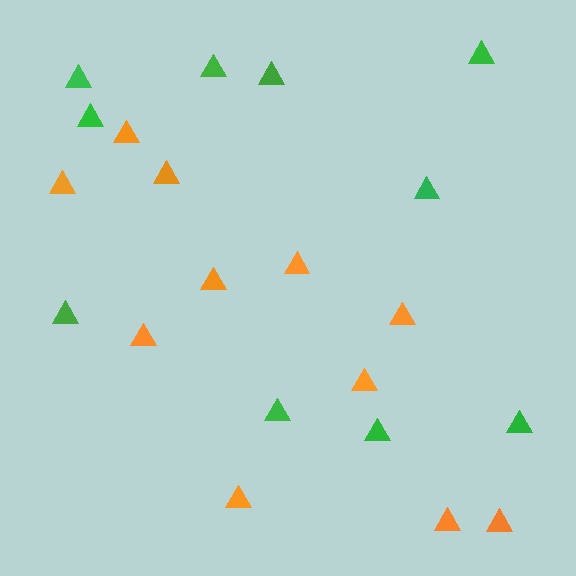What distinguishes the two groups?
There are 2 groups: one group of green triangles (10) and one group of orange triangles (11).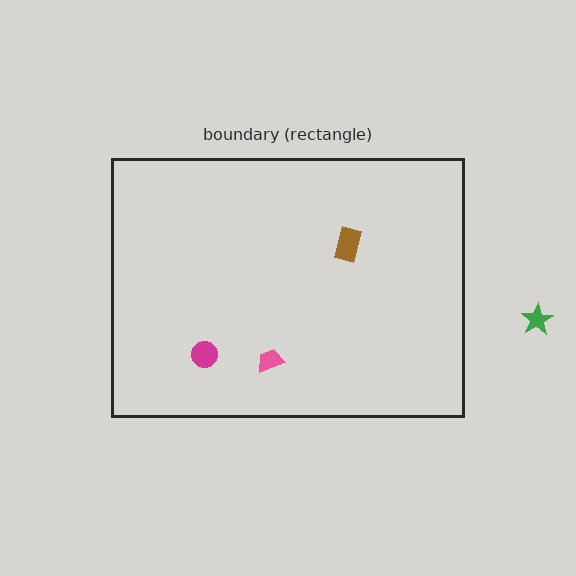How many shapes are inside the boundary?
3 inside, 1 outside.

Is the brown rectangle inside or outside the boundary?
Inside.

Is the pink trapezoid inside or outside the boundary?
Inside.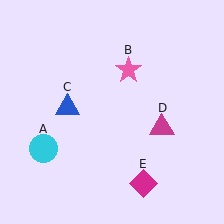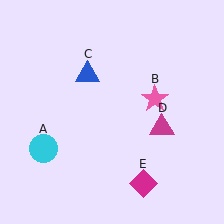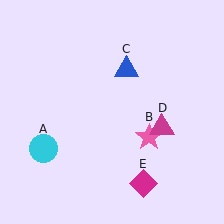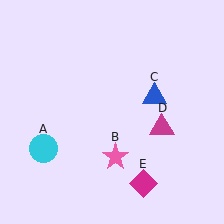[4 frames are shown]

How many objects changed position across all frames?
2 objects changed position: pink star (object B), blue triangle (object C).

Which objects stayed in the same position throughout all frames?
Cyan circle (object A) and magenta triangle (object D) and magenta diamond (object E) remained stationary.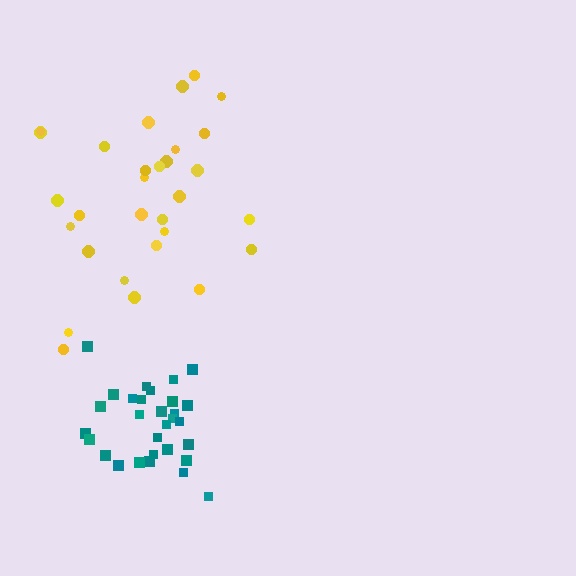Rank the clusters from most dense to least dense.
teal, yellow.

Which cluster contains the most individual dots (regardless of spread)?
Teal (30).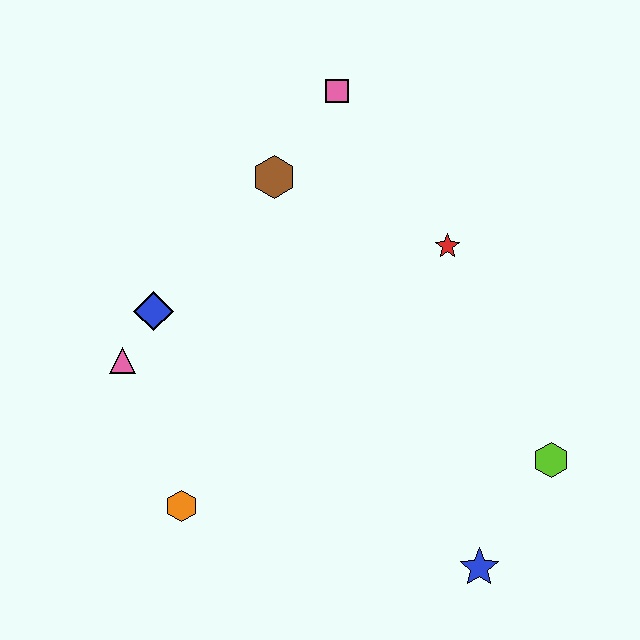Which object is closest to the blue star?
The lime hexagon is closest to the blue star.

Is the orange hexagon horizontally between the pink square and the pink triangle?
Yes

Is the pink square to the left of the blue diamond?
No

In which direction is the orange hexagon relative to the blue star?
The orange hexagon is to the left of the blue star.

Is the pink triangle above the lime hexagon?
Yes